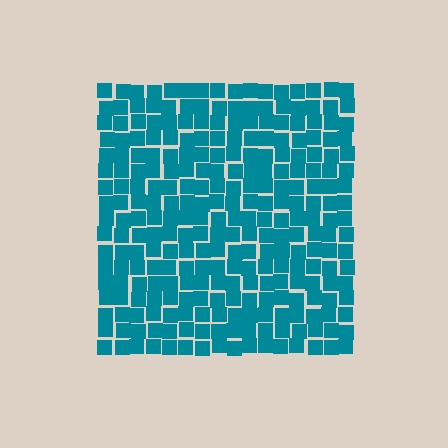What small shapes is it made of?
It is made of small squares.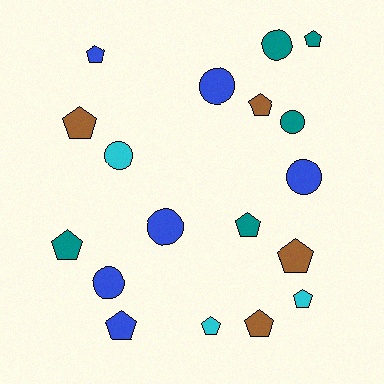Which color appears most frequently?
Blue, with 6 objects.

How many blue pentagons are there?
There are 2 blue pentagons.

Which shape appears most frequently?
Pentagon, with 11 objects.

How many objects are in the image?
There are 18 objects.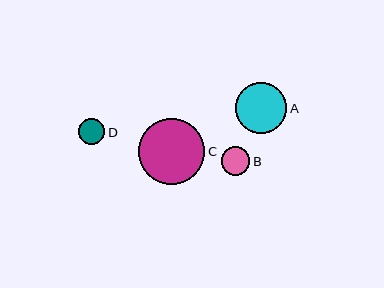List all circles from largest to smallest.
From largest to smallest: C, A, B, D.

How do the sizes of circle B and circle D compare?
Circle B and circle D are approximately the same size.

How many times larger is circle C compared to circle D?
Circle C is approximately 2.5 times the size of circle D.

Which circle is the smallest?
Circle D is the smallest with a size of approximately 26 pixels.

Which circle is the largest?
Circle C is the largest with a size of approximately 66 pixels.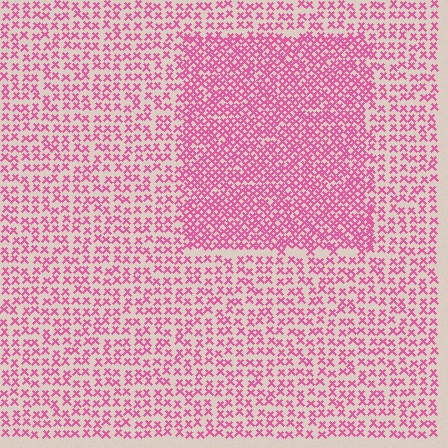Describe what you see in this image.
The image contains small pink elements arranged at two different densities. A rectangle-shaped region is visible where the elements are more densely packed than the surrounding area.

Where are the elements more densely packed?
The elements are more densely packed inside the rectangle boundary.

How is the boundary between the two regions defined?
The boundary is defined by a change in element density (approximately 1.9x ratio). All elements are the same color, size, and shape.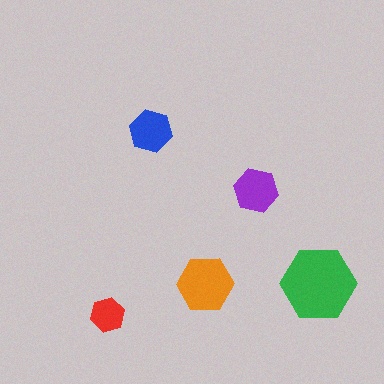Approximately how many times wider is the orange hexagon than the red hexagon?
About 1.5 times wider.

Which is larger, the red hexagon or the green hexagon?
The green one.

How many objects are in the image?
There are 5 objects in the image.